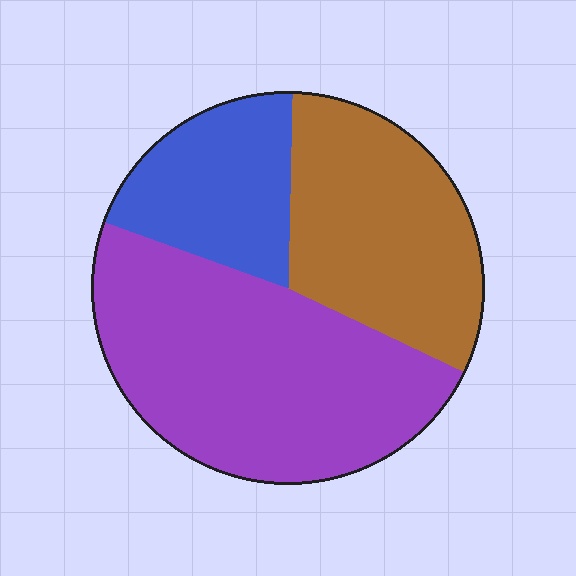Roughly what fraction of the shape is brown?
Brown covers roughly 30% of the shape.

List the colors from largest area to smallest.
From largest to smallest: purple, brown, blue.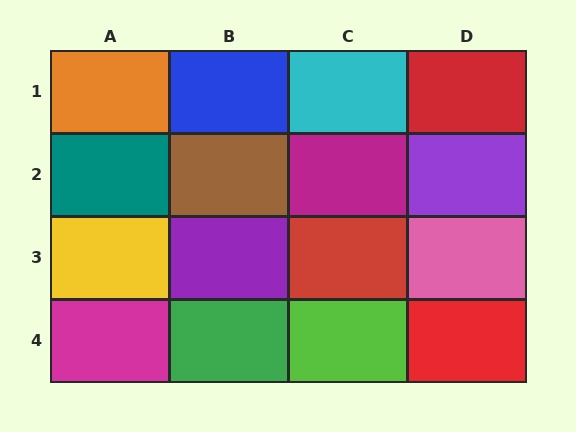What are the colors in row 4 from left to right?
Magenta, green, lime, red.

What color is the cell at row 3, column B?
Purple.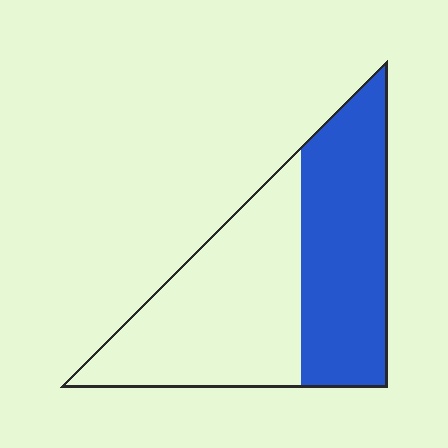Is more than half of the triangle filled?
No.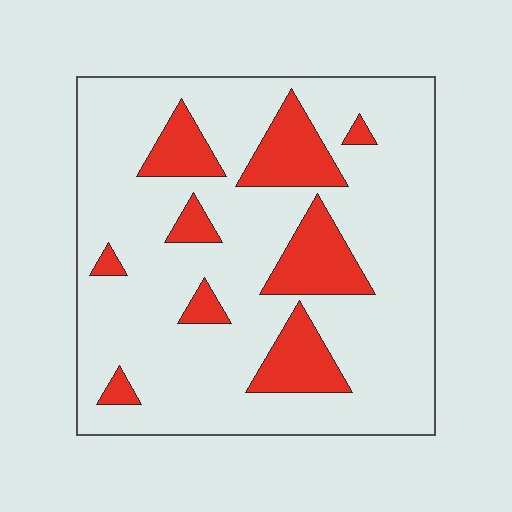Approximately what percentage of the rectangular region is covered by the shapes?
Approximately 20%.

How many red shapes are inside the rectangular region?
9.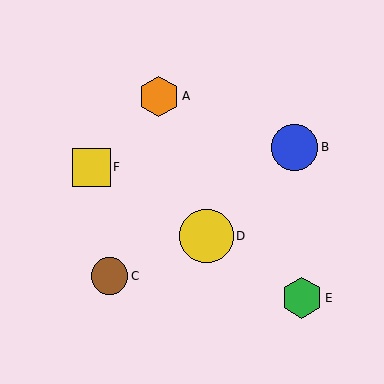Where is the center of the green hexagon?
The center of the green hexagon is at (302, 298).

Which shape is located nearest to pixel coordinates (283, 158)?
The blue circle (labeled B) at (295, 147) is nearest to that location.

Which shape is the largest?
The yellow circle (labeled D) is the largest.